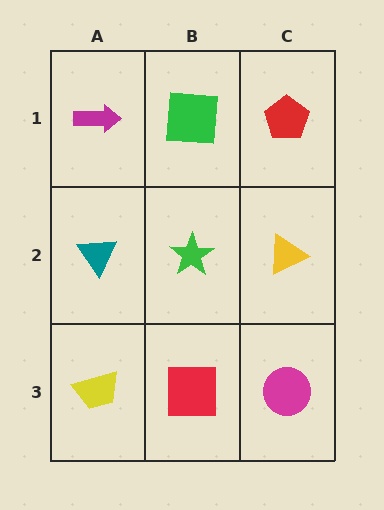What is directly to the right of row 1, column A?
A green square.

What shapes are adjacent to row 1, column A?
A teal triangle (row 2, column A), a green square (row 1, column B).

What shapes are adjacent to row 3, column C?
A yellow triangle (row 2, column C), a red square (row 3, column B).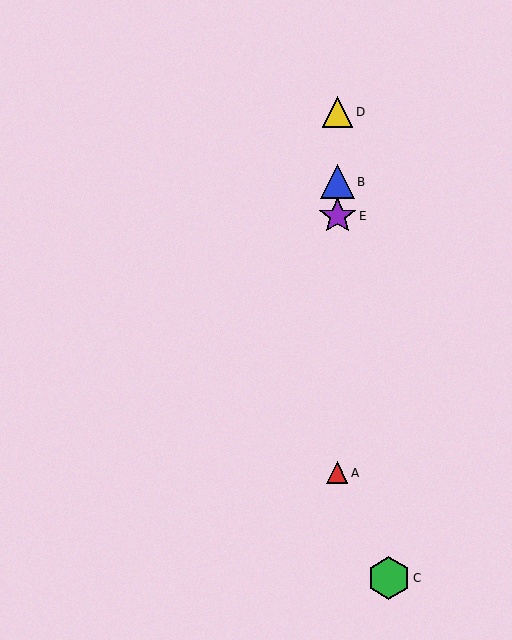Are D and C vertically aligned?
No, D is at x≈337 and C is at x≈389.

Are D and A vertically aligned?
Yes, both are at x≈337.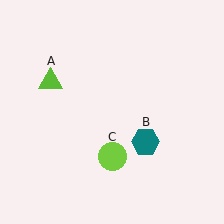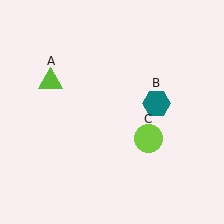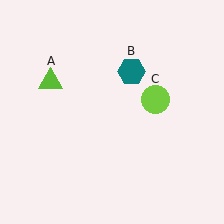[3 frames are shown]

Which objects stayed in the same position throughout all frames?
Lime triangle (object A) remained stationary.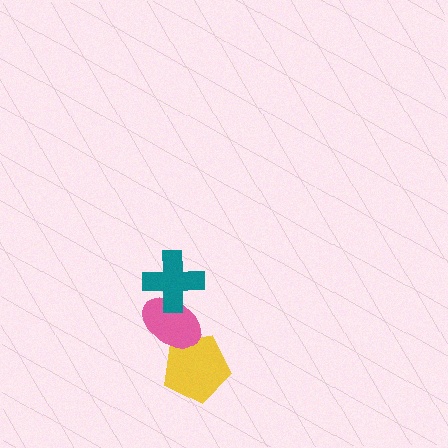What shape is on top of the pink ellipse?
The teal cross is on top of the pink ellipse.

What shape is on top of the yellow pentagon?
The pink ellipse is on top of the yellow pentagon.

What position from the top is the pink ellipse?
The pink ellipse is 2nd from the top.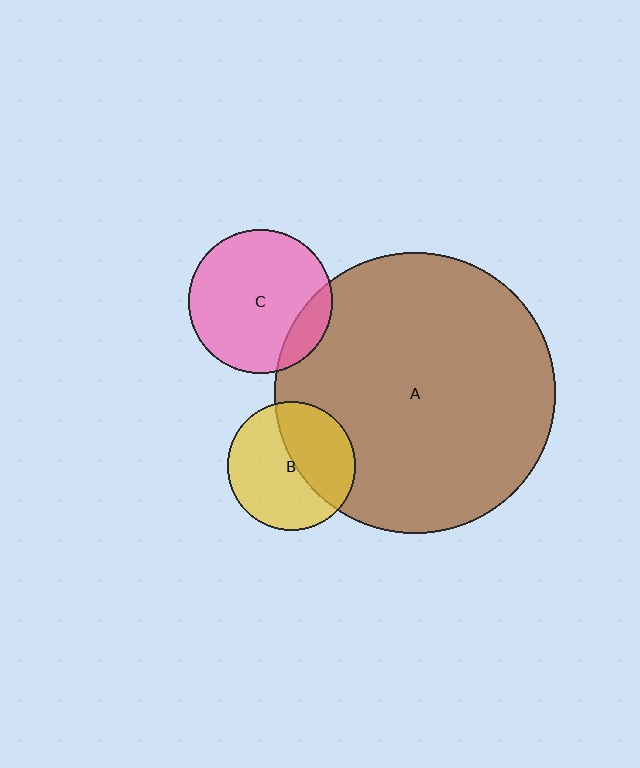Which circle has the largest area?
Circle A (brown).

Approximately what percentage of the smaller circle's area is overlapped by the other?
Approximately 15%.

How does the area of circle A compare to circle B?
Approximately 4.8 times.